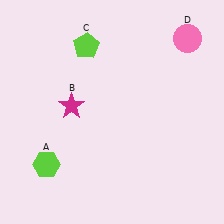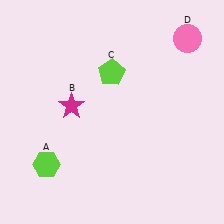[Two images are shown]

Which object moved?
The lime pentagon (C) moved down.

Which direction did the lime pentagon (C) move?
The lime pentagon (C) moved down.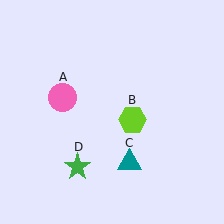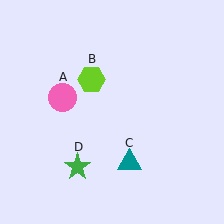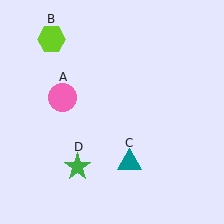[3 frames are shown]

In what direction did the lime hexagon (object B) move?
The lime hexagon (object B) moved up and to the left.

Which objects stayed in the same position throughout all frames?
Pink circle (object A) and teal triangle (object C) and green star (object D) remained stationary.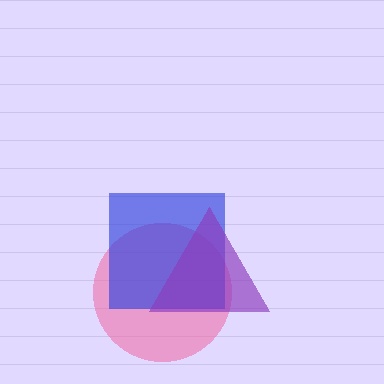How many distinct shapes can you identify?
There are 3 distinct shapes: a pink circle, a blue square, a purple triangle.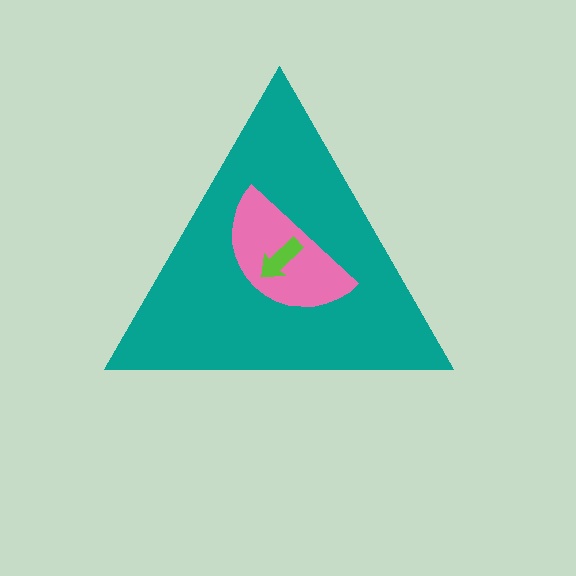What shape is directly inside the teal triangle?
The pink semicircle.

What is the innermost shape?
The lime arrow.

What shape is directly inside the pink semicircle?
The lime arrow.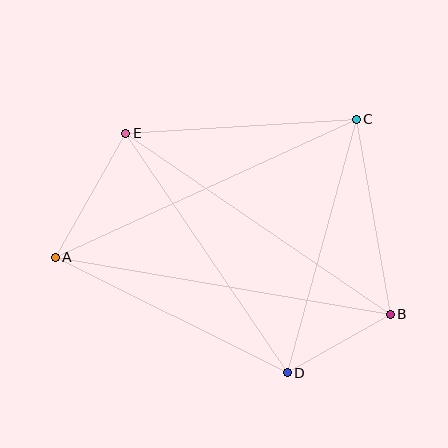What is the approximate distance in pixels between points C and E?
The distance between C and E is approximately 231 pixels.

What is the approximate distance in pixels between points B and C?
The distance between B and C is approximately 198 pixels.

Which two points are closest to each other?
Points B and D are closest to each other.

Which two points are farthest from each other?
Points A and B are farthest from each other.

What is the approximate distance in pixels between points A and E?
The distance between A and E is approximately 143 pixels.